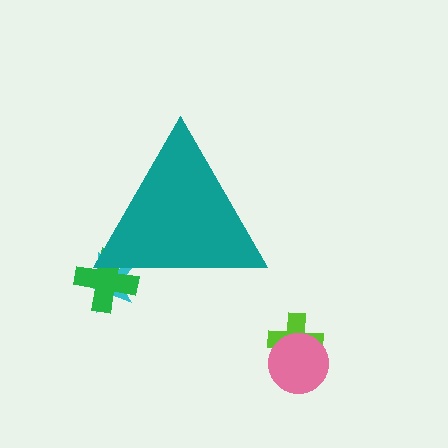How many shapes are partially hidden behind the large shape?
2 shapes are partially hidden.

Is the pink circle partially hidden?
No, the pink circle is fully visible.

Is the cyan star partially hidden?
Yes, the cyan star is partially hidden behind the teal triangle.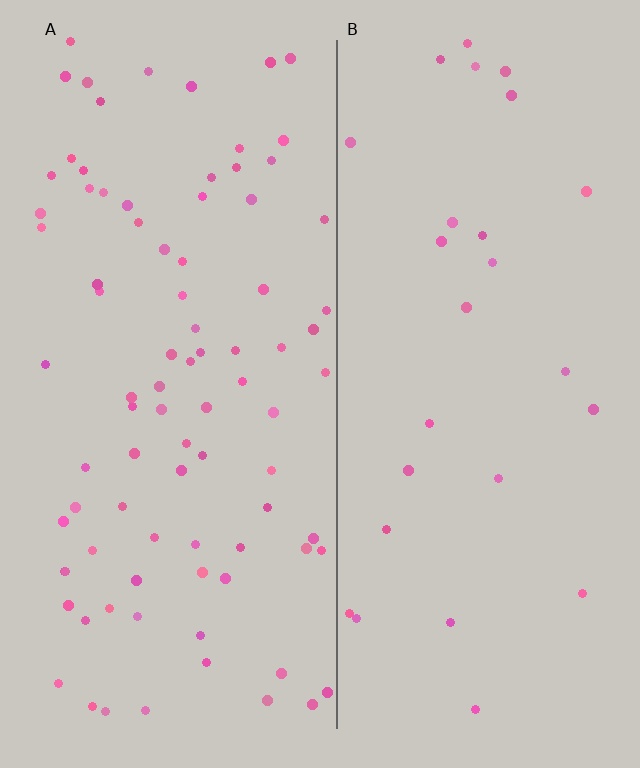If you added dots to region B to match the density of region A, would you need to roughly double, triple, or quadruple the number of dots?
Approximately triple.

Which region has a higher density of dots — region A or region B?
A (the left).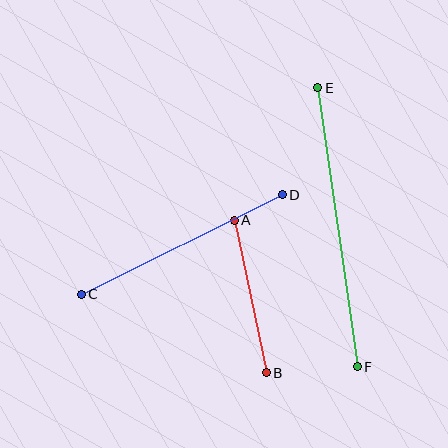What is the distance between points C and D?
The distance is approximately 224 pixels.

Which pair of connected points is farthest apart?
Points E and F are farthest apart.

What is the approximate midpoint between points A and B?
The midpoint is at approximately (250, 296) pixels.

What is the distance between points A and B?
The distance is approximately 156 pixels.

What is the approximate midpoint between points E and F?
The midpoint is at approximately (338, 227) pixels.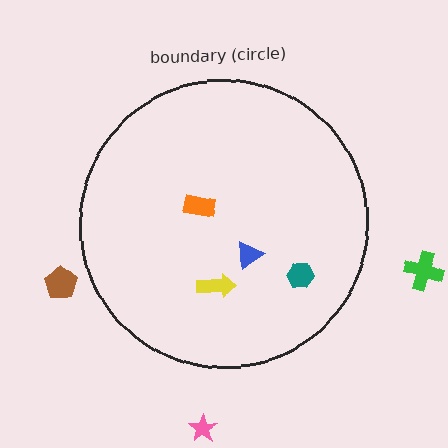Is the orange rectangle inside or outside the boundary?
Inside.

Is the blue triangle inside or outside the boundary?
Inside.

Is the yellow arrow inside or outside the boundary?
Inside.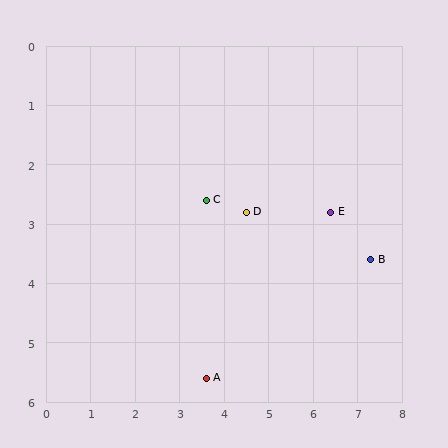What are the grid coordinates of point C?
Point C is at approximately (3.6, 2.6).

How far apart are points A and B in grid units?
Points A and B are about 4.2 grid units apart.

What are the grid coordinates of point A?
Point A is at approximately (3.6, 5.6).